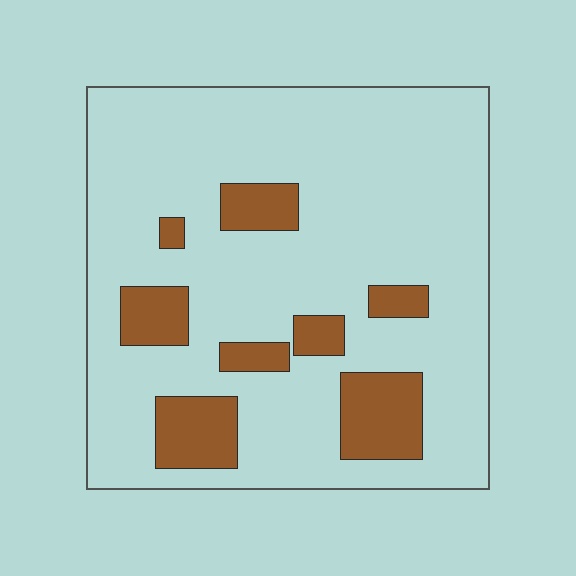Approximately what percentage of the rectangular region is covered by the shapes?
Approximately 15%.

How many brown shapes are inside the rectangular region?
8.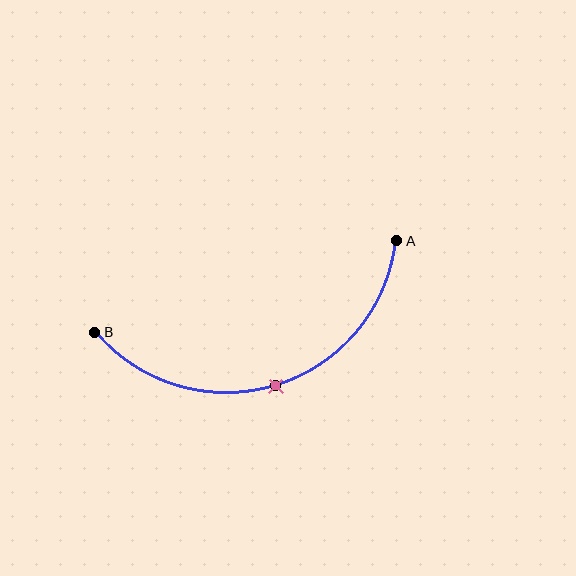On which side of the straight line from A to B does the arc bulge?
The arc bulges below the straight line connecting A and B.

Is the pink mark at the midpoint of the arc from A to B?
Yes. The pink mark lies on the arc at equal arc-length from both A and B — it is the arc midpoint.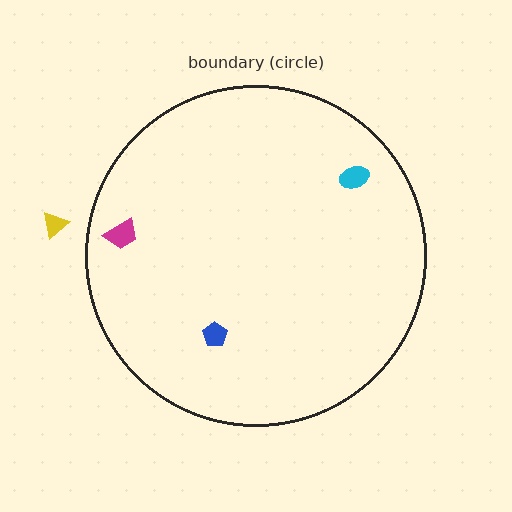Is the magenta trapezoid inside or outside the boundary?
Inside.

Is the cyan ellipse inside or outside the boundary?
Inside.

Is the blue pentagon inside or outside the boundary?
Inside.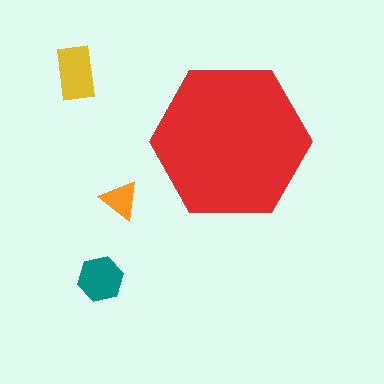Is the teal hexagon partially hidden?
No, the teal hexagon is fully visible.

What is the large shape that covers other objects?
A red hexagon.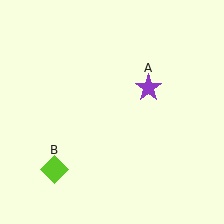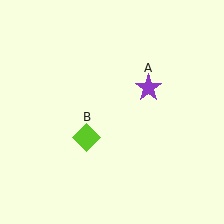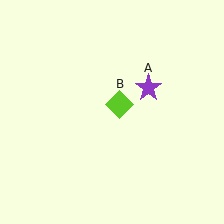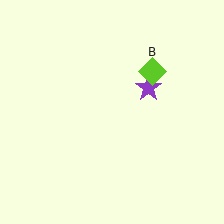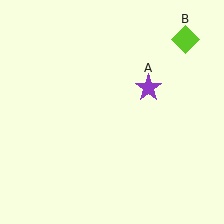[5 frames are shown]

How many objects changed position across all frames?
1 object changed position: lime diamond (object B).